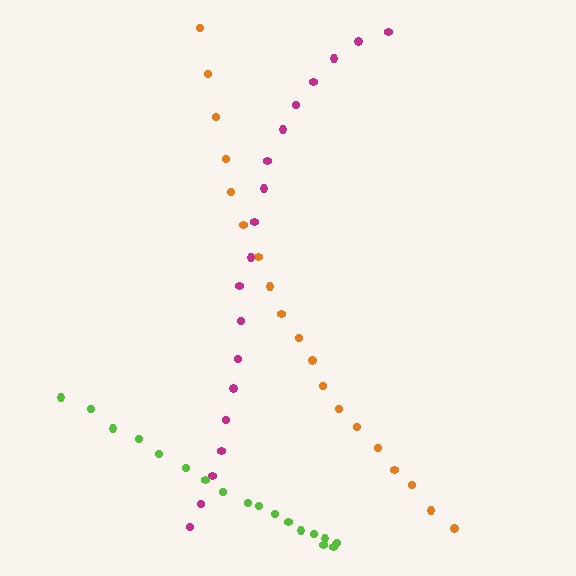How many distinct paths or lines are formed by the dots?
There are 3 distinct paths.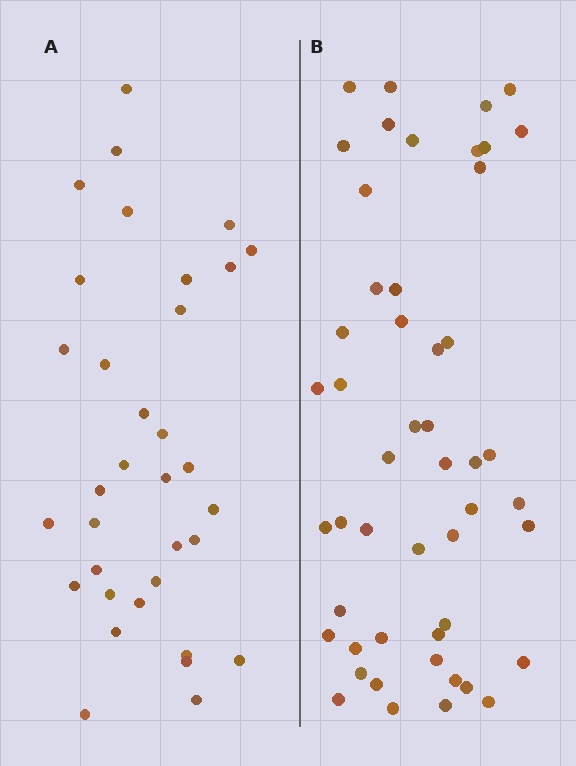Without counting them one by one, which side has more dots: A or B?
Region B (the right region) has more dots.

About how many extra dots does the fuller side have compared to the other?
Region B has approximately 15 more dots than region A.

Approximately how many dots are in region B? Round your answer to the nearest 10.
About 50 dots.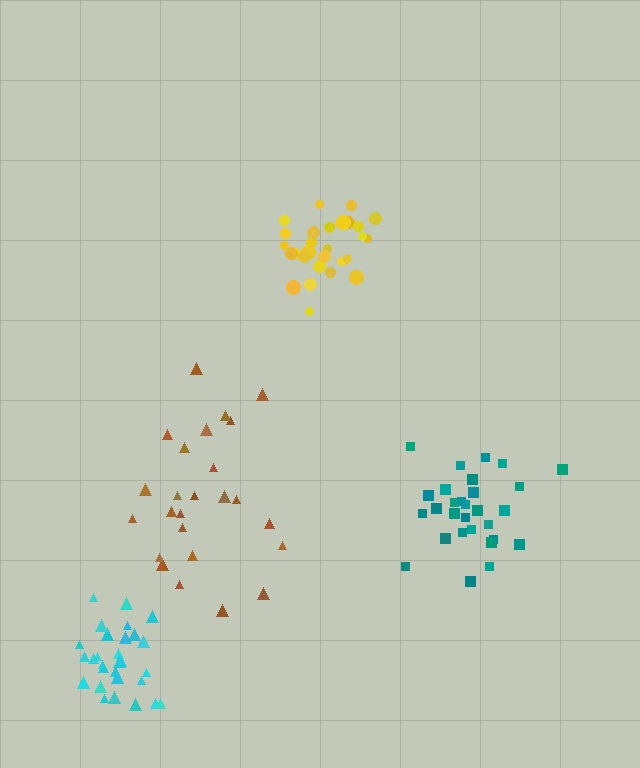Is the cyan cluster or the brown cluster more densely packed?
Cyan.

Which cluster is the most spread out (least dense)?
Brown.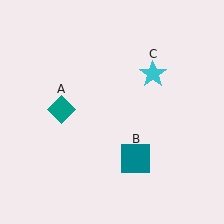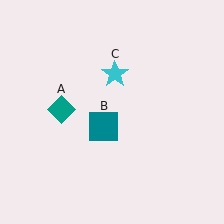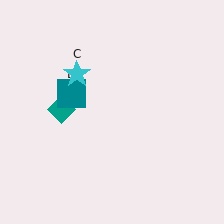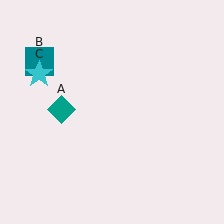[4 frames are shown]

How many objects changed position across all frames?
2 objects changed position: teal square (object B), cyan star (object C).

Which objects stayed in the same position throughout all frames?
Teal diamond (object A) remained stationary.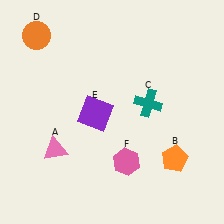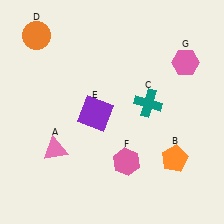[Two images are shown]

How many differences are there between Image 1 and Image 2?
There is 1 difference between the two images.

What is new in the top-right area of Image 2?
A pink hexagon (G) was added in the top-right area of Image 2.